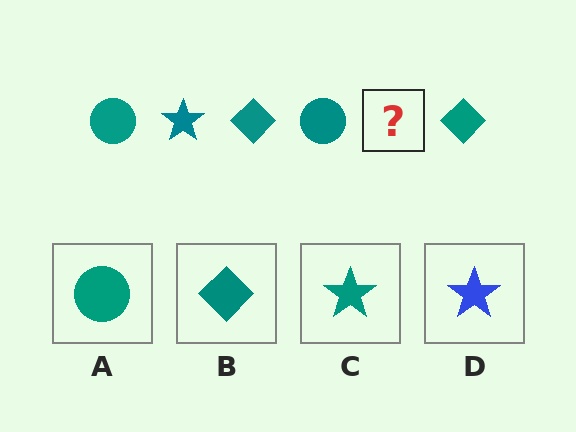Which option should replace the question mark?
Option C.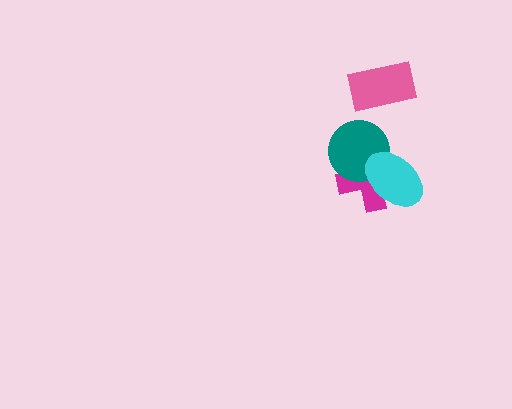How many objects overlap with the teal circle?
2 objects overlap with the teal circle.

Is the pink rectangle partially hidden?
No, no other shape covers it.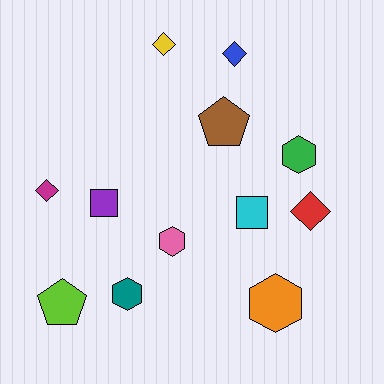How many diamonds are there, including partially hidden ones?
There are 4 diamonds.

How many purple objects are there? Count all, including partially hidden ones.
There is 1 purple object.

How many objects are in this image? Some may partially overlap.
There are 12 objects.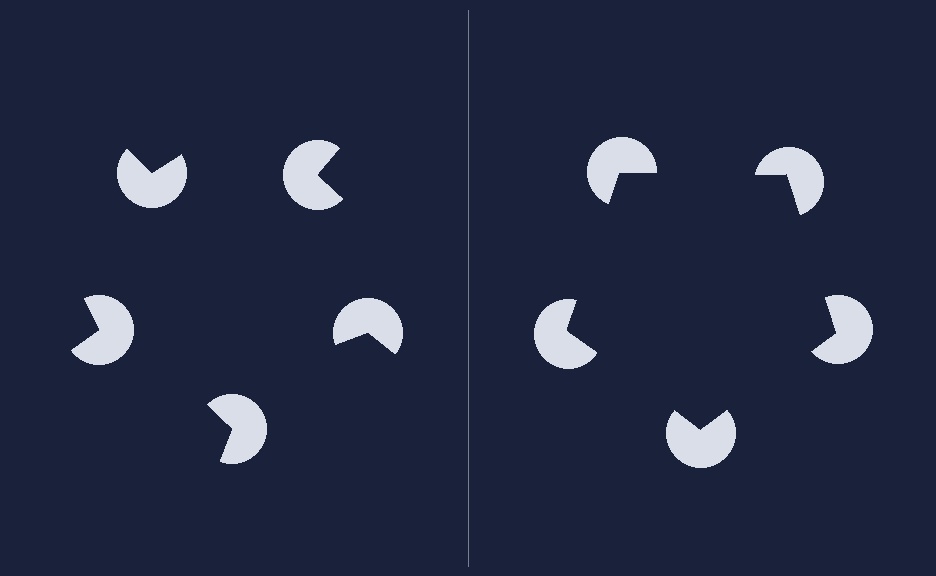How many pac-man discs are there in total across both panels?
10 — 5 on each side.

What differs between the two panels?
The pac-man discs are positioned identically on both sides; only the wedge orientations differ. On the right they align to a pentagon; on the left they are misaligned.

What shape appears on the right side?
An illusory pentagon.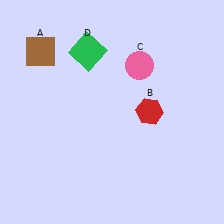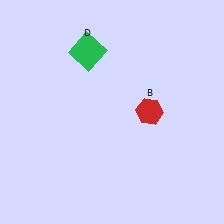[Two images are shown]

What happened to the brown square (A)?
The brown square (A) was removed in Image 2. It was in the top-left area of Image 1.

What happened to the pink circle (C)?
The pink circle (C) was removed in Image 2. It was in the top-right area of Image 1.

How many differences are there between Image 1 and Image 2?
There are 2 differences between the two images.